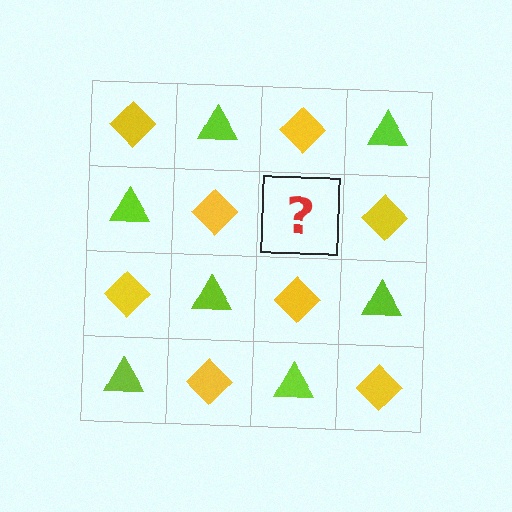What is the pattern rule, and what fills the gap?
The rule is that it alternates yellow diamond and lime triangle in a checkerboard pattern. The gap should be filled with a lime triangle.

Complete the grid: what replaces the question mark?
The question mark should be replaced with a lime triangle.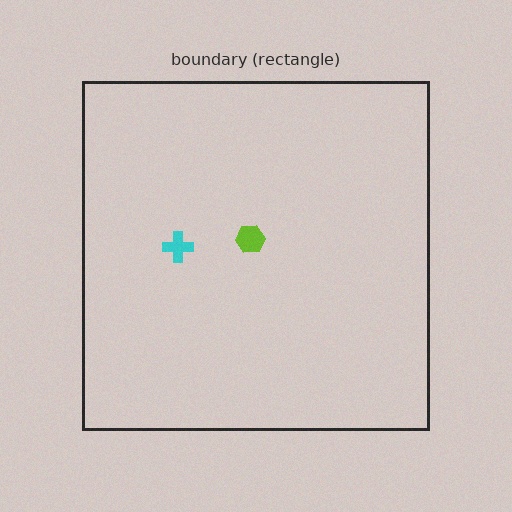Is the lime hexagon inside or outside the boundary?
Inside.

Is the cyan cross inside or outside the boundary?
Inside.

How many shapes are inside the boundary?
2 inside, 0 outside.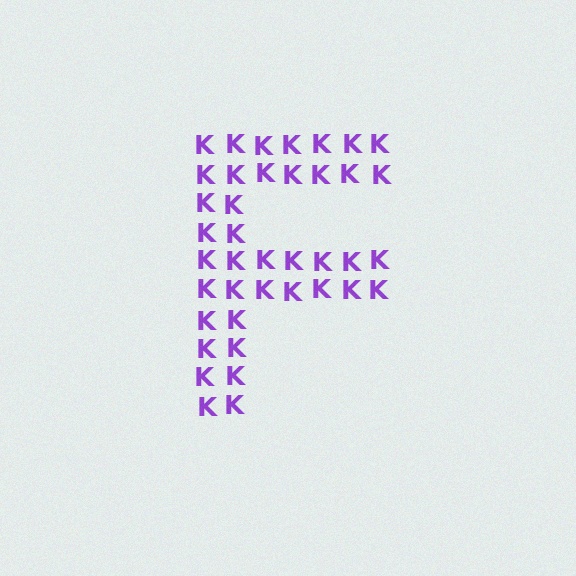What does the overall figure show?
The overall figure shows the letter F.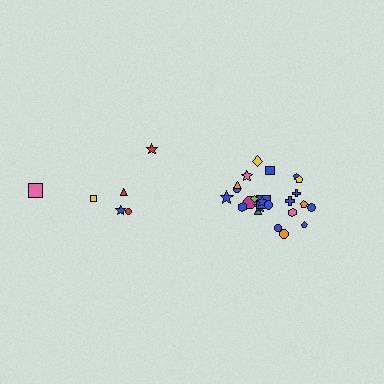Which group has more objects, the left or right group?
The right group.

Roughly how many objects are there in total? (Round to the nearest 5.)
Roughly 30 objects in total.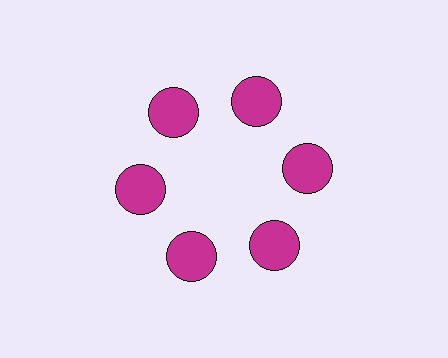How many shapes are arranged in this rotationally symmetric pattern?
There are 6 shapes, arranged in 6 groups of 1.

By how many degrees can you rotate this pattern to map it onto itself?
The pattern maps onto itself every 60 degrees of rotation.